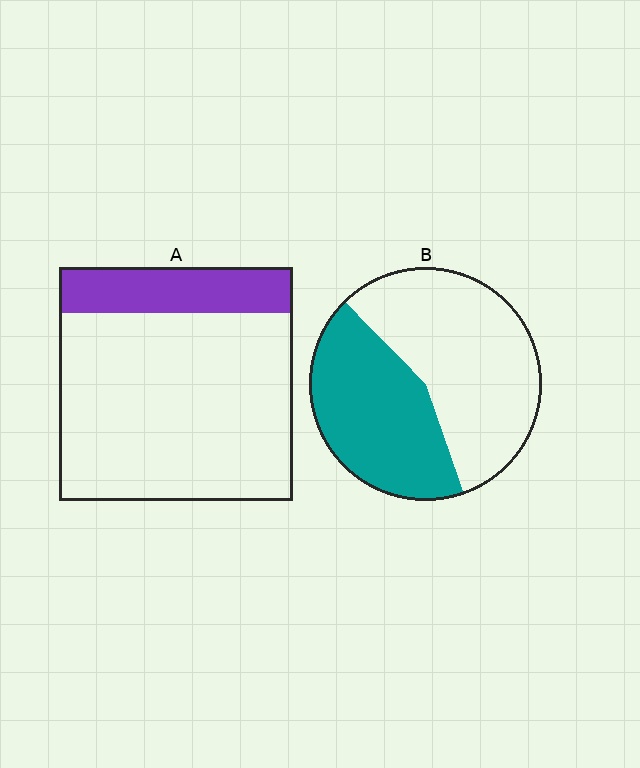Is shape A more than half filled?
No.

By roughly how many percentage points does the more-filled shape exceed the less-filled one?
By roughly 25 percentage points (B over A).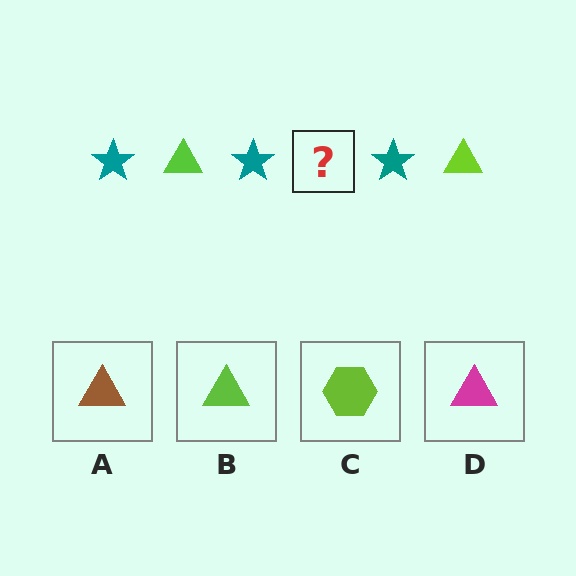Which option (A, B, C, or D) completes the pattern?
B.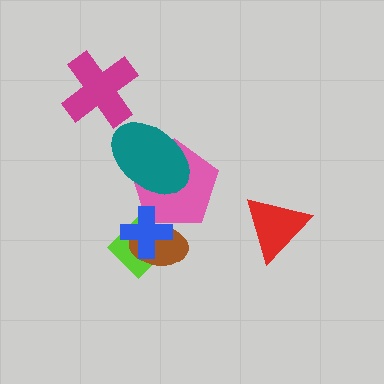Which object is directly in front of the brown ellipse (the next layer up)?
The pink pentagon is directly in front of the brown ellipse.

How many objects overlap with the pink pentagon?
3 objects overlap with the pink pentagon.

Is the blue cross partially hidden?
No, no other shape covers it.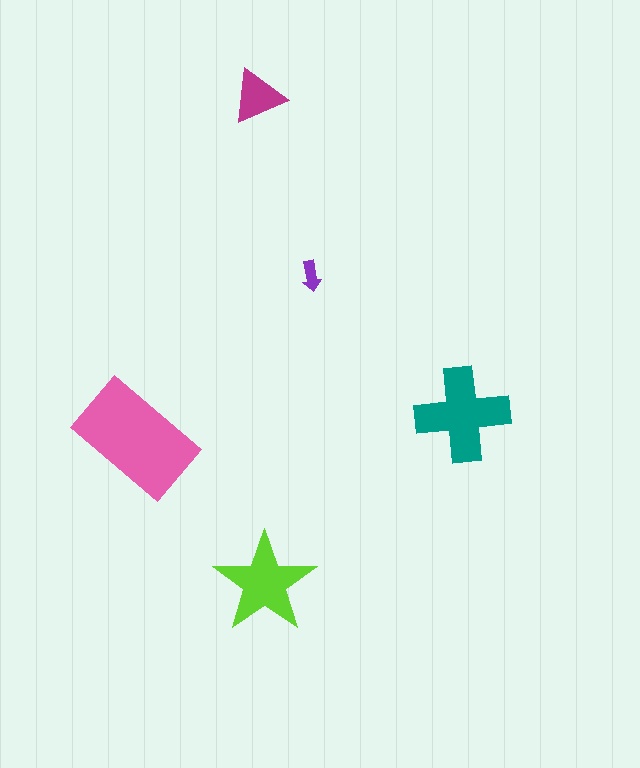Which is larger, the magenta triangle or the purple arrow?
The magenta triangle.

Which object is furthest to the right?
The teal cross is rightmost.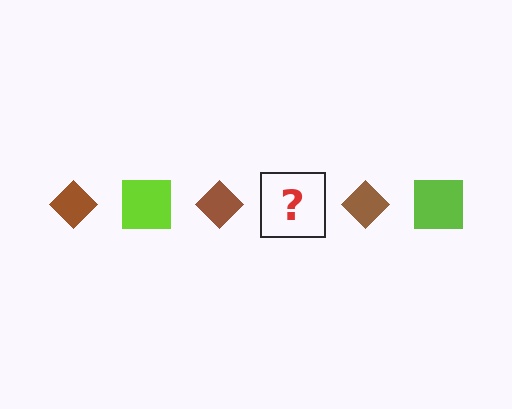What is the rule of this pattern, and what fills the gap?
The rule is that the pattern alternates between brown diamond and lime square. The gap should be filled with a lime square.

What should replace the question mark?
The question mark should be replaced with a lime square.